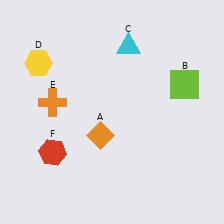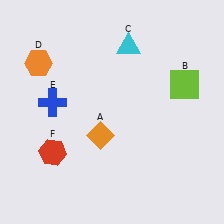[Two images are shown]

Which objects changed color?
D changed from yellow to orange. E changed from orange to blue.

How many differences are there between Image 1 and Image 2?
There are 2 differences between the two images.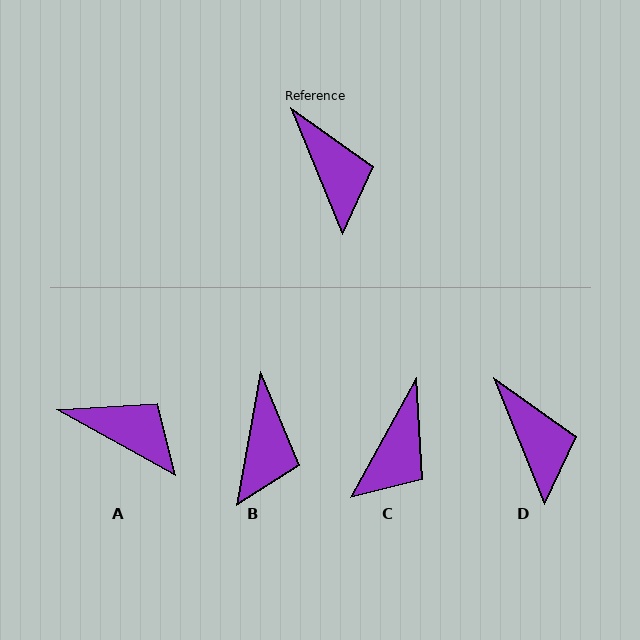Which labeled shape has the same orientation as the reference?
D.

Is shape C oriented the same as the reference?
No, it is off by about 51 degrees.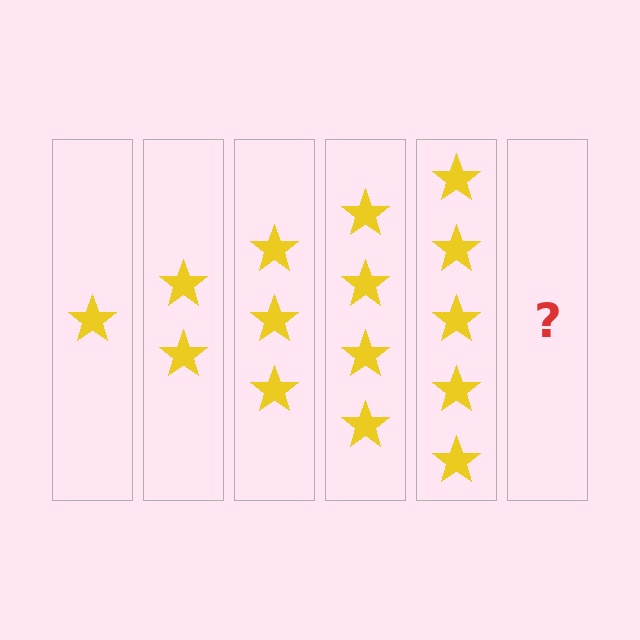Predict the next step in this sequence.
The next step is 6 stars.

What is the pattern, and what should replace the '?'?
The pattern is that each step adds one more star. The '?' should be 6 stars.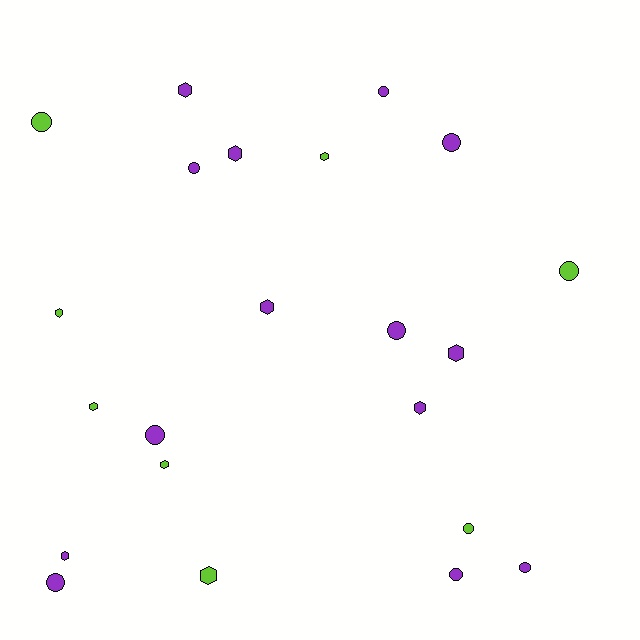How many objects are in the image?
There are 22 objects.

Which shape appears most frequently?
Circle, with 11 objects.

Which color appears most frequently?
Purple, with 14 objects.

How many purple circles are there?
There are 8 purple circles.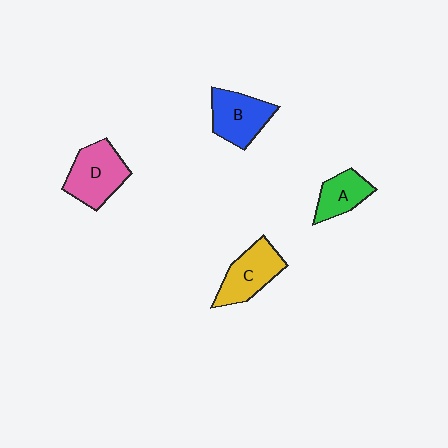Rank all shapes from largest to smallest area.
From largest to smallest: D (pink), C (yellow), B (blue), A (green).